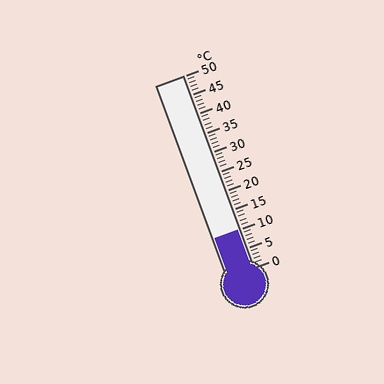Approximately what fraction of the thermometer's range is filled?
The thermometer is filled to approximately 20% of its range.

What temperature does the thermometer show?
The thermometer shows approximately 10°C.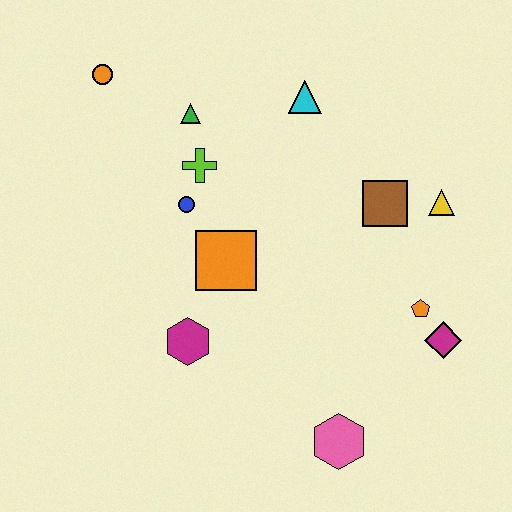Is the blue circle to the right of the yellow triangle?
No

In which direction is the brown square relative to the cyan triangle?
The brown square is below the cyan triangle.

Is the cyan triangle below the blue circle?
No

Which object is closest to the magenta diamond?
The orange pentagon is closest to the magenta diamond.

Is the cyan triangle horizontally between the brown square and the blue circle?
Yes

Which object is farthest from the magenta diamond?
The orange circle is farthest from the magenta diamond.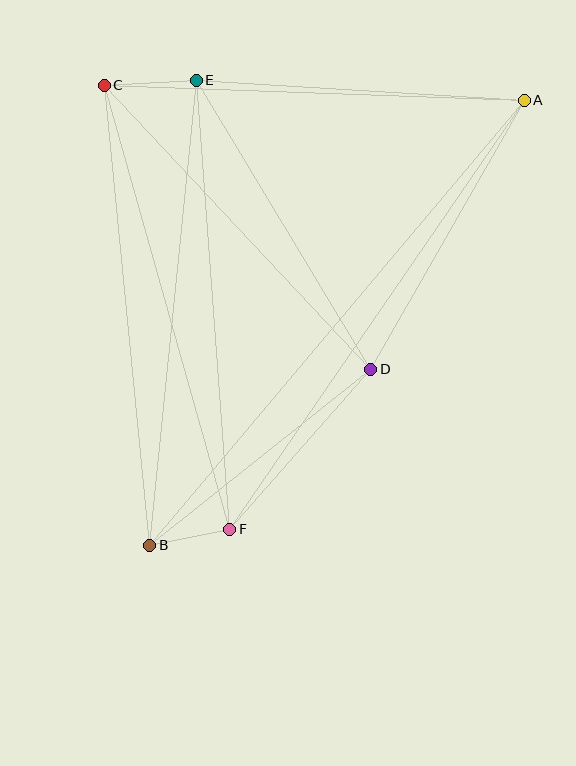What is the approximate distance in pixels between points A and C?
The distance between A and C is approximately 420 pixels.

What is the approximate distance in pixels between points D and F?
The distance between D and F is approximately 213 pixels.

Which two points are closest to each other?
Points B and F are closest to each other.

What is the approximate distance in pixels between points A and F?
The distance between A and F is approximately 521 pixels.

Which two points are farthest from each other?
Points A and B are farthest from each other.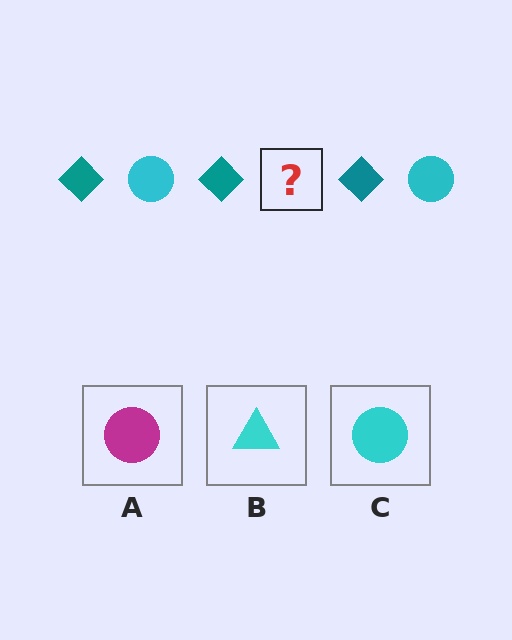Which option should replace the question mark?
Option C.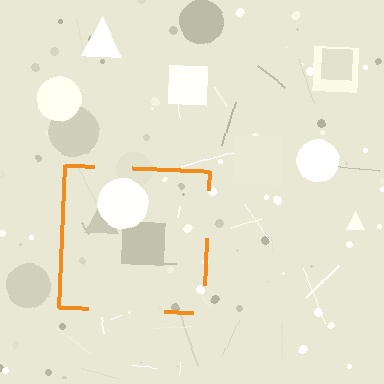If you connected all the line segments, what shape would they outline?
They would outline a square.